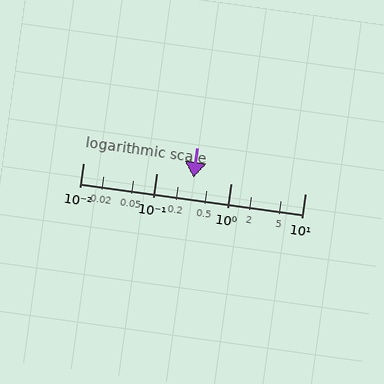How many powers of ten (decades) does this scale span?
The scale spans 3 decades, from 0.01 to 10.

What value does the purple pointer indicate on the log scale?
The pointer indicates approximately 0.31.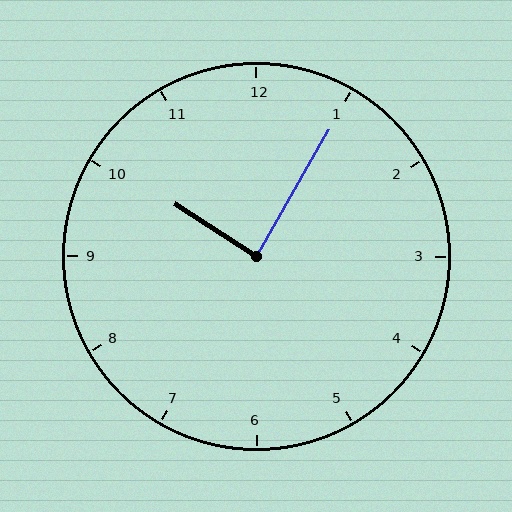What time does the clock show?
10:05.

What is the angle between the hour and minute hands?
Approximately 88 degrees.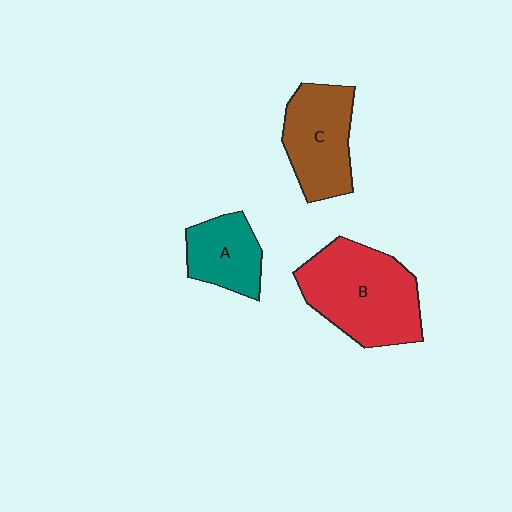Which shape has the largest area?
Shape B (red).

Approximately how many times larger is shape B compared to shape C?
Approximately 1.4 times.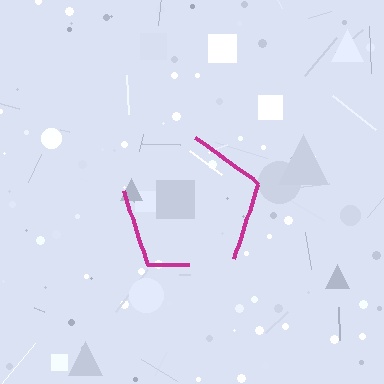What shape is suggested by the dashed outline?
The dashed outline suggests a pentagon.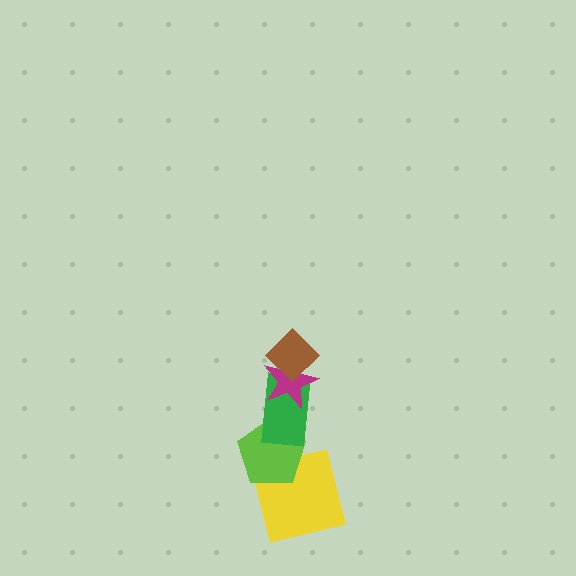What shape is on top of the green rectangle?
The magenta star is on top of the green rectangle.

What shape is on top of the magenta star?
The brown diamond is on top of the magenta star.